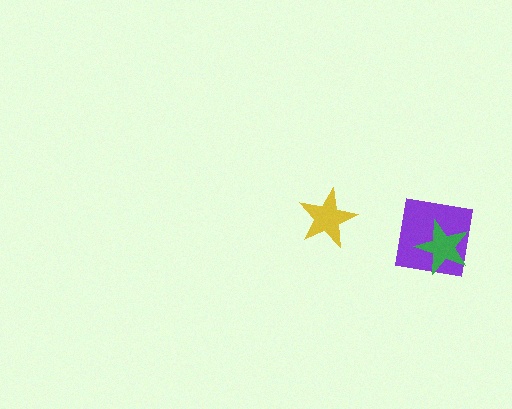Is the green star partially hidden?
No, no other shape covers it.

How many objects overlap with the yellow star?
0 objects overlap with the yellow star.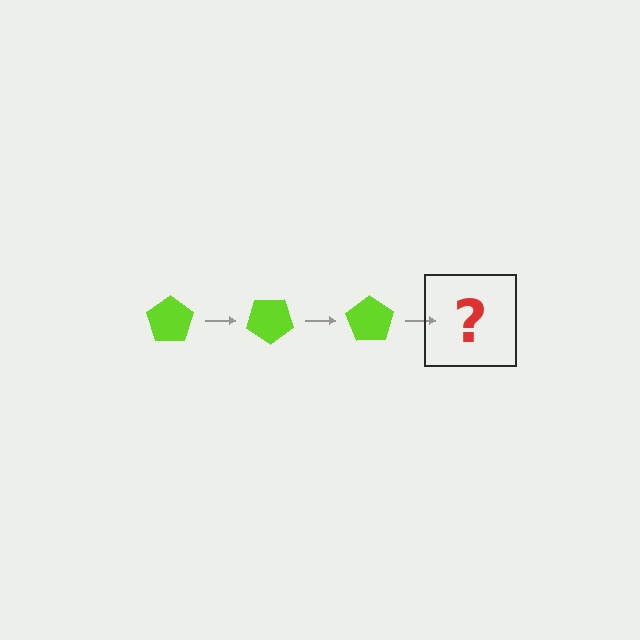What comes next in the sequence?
The next element should be a lime pentagon rotated 105 degrees.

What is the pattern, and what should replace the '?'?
The pattern is that the pentagon rotates 35 degrees each step. The '?' should be a lime pentagon rotated 105 degrees.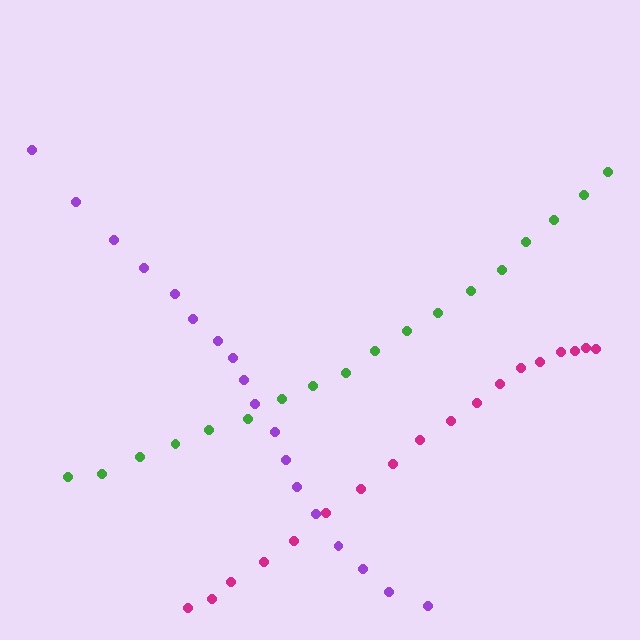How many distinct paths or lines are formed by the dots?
There are 3 distinct paths.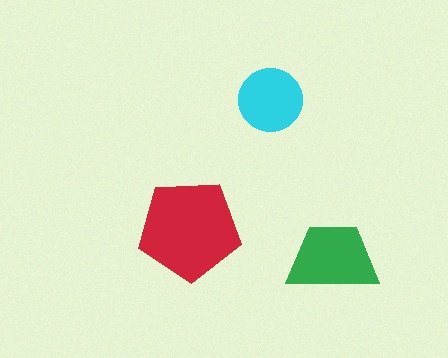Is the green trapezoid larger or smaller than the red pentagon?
Smaller.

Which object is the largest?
The red pentagon.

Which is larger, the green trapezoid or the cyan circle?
The green trapezoid.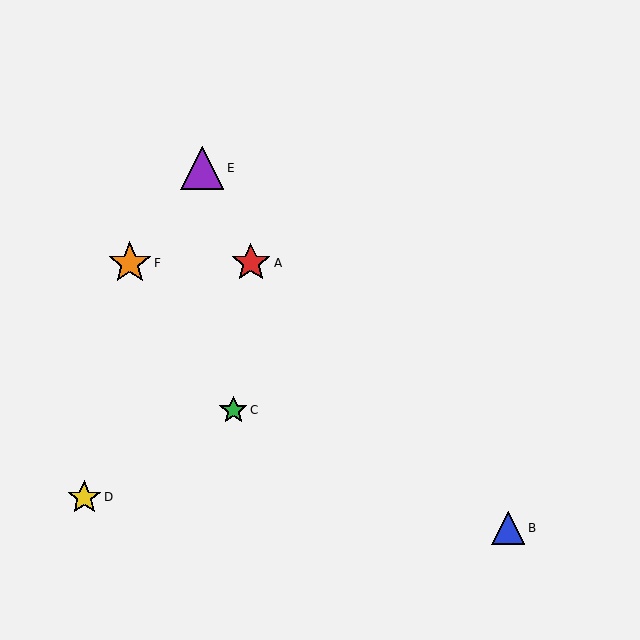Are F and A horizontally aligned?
Yes, both are at y≈263.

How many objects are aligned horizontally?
2 objects (A, F) are aligned horizontally.